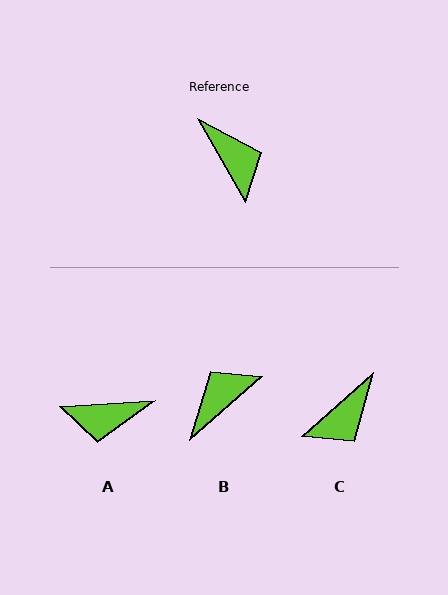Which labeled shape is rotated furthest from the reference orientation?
A, about 116 degrees away.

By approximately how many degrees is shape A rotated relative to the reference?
Approximately 116 degrees clockwise.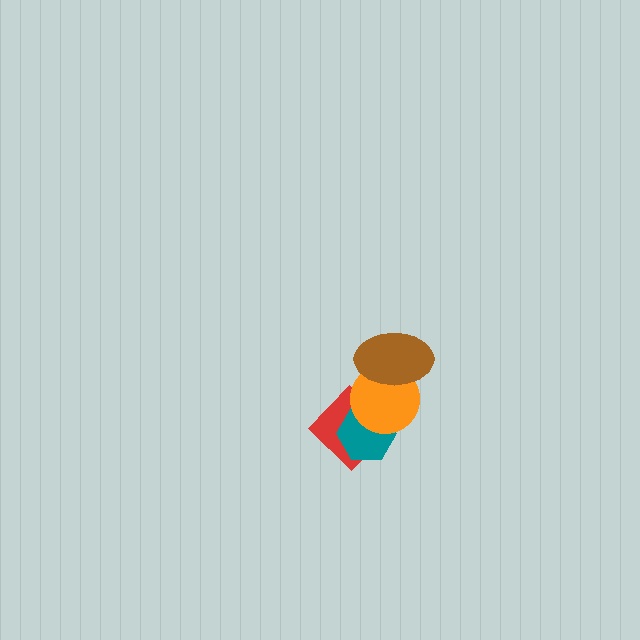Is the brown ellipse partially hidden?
No, no other shape covers it.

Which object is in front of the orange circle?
The brown ellipse is in front of the orange circle.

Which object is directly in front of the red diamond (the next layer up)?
The teal hexagon is directly in front of the red diamond.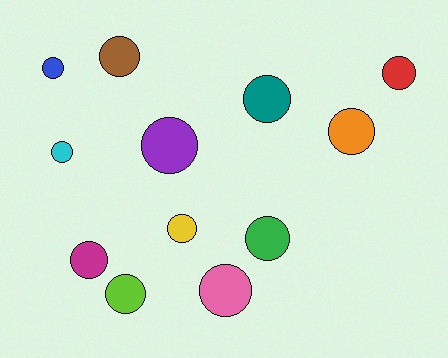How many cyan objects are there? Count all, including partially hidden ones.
There is 1 cyan object.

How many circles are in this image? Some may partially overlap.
There are 12 circles.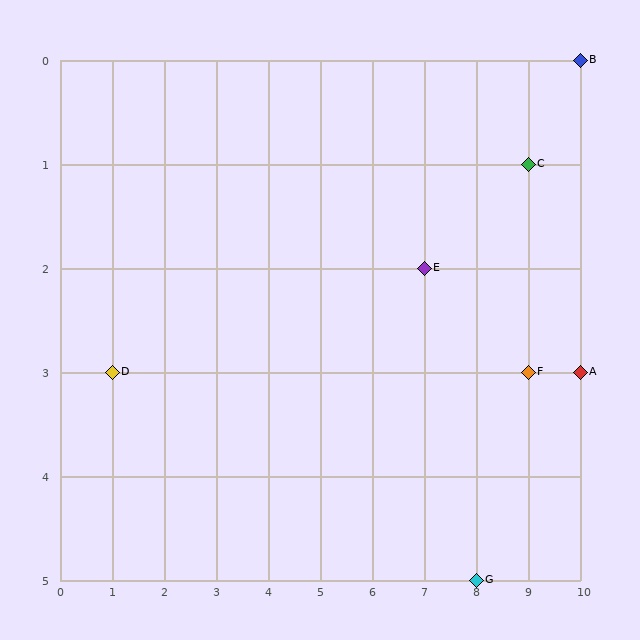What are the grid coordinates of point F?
Point F is at grid coordinates (9, 3).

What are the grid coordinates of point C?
Point C is at grid coordinates (9, 1).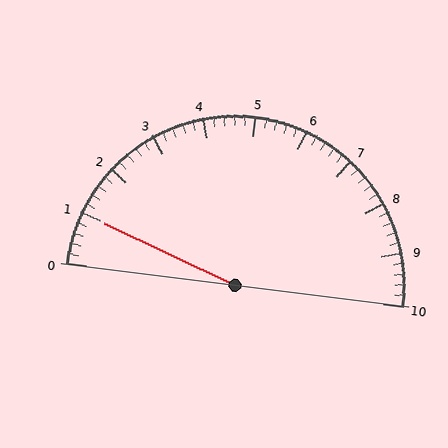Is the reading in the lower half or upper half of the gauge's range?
The reading is in the lower half of the range (0 to 10).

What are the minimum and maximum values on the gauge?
The gauge ranges from 0 to 10.